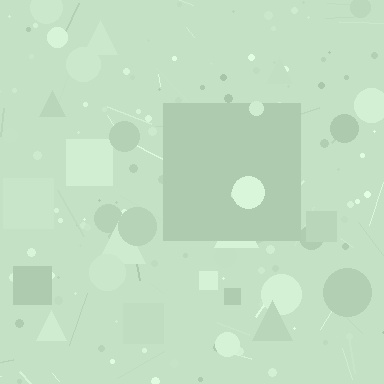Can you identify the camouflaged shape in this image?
The camouflaged shape is a square.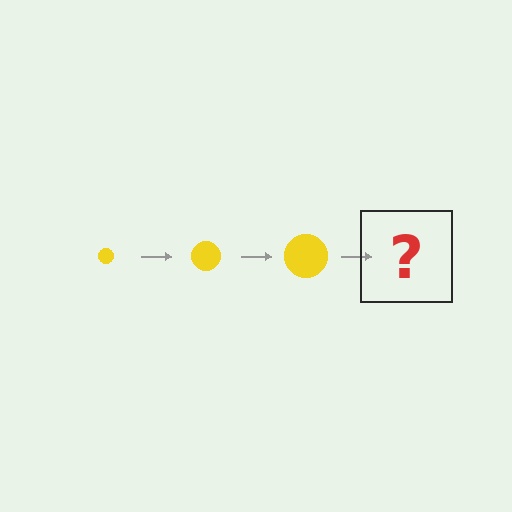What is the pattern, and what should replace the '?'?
The pattern is that the circle gets progressively larger each step. The '?' should be a yellow circle, larger than the previous one.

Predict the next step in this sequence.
The next step is a yellow circle, larger than the previous one.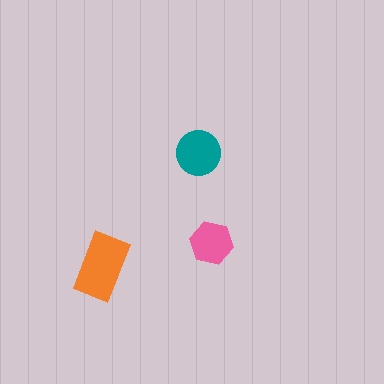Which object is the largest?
The orange rectangle.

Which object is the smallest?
The pink hexagon.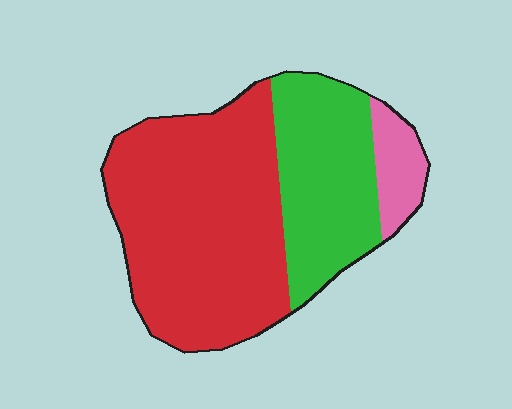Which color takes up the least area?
Pink, at roughly 10%.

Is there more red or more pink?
Red.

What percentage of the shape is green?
Green covers 31% of the shape.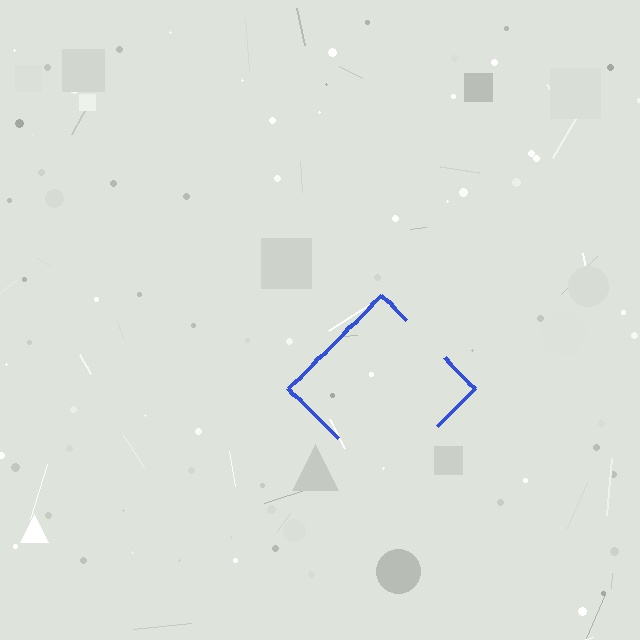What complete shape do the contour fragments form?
The contour fragments form a diamond.